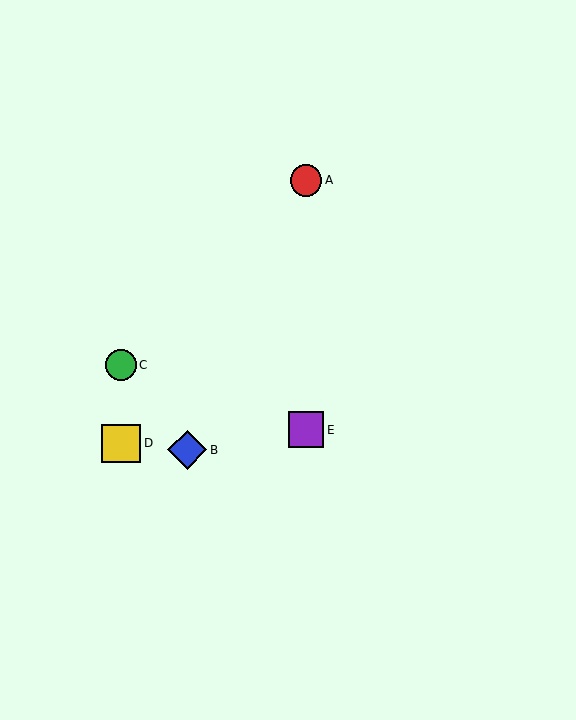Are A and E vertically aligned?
Yes, both are at x≈306.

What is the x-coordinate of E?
Object E is at x≈306.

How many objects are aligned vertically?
2 objects (A, E) are aligned vertically.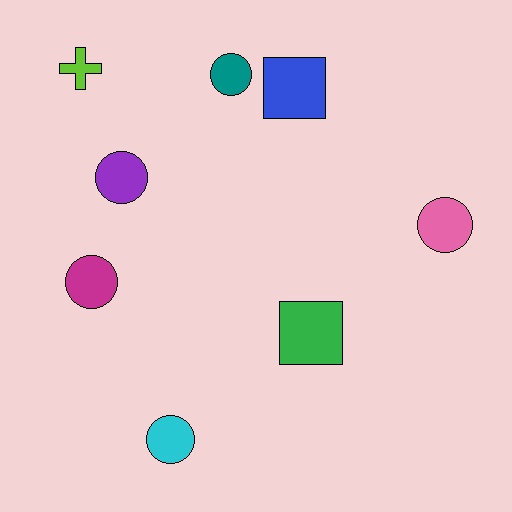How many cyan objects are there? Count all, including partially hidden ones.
There is 1 cyan object.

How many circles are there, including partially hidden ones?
There are 5 circles.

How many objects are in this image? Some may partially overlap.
There are 8 objects.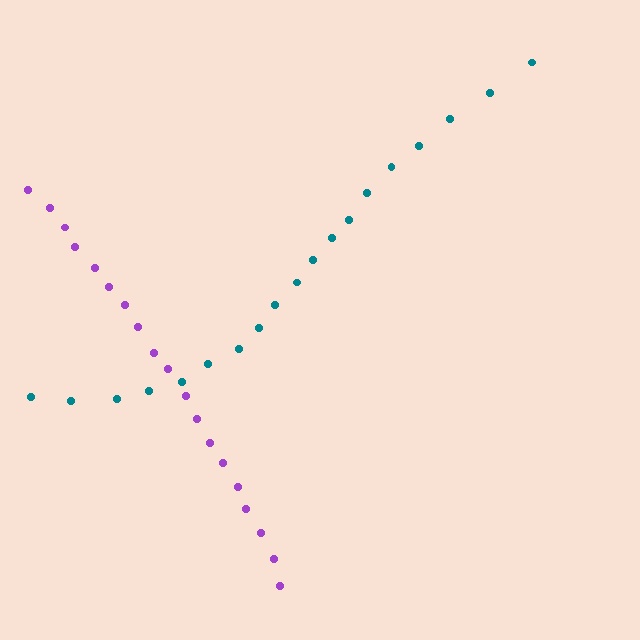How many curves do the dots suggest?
There are 2 distinct paths.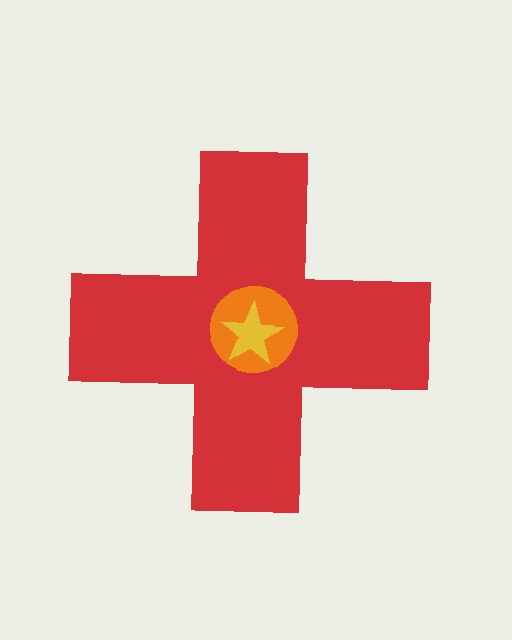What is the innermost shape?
The yellow star.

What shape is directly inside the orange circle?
The yellow star.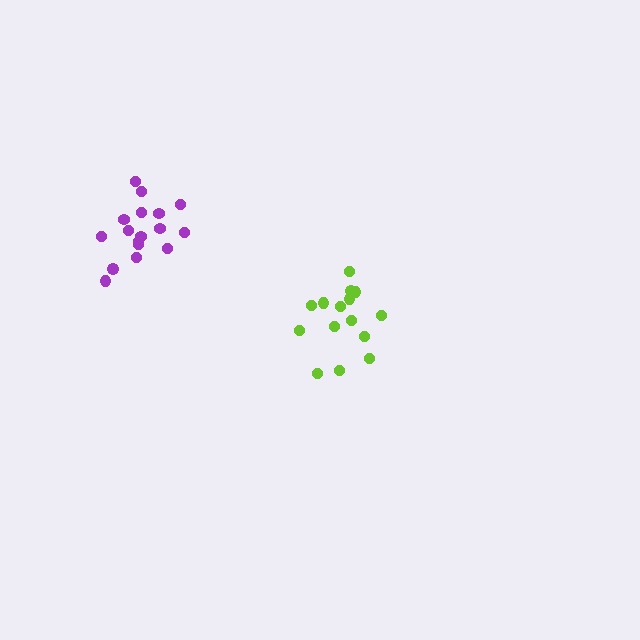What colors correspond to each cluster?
The clusters are colored: lime, purple.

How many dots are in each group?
Group 1: 15 dots, Group 2: 17 dots (32 total).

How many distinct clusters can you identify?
There are 2 distinct clusters.